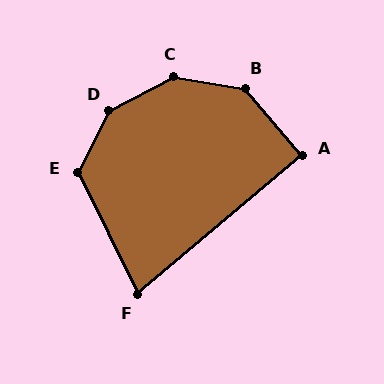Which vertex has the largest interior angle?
D, at approximately 144 degrees.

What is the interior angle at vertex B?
Approximately 140 degrees (obtuse).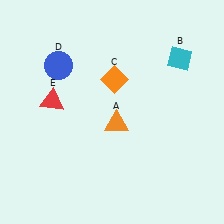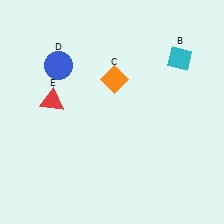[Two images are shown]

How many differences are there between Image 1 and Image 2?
There is 1 difference between the two images.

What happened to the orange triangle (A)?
The orange triangle (A) was removed in Image 2. It was in the bottom-right area of Image 1.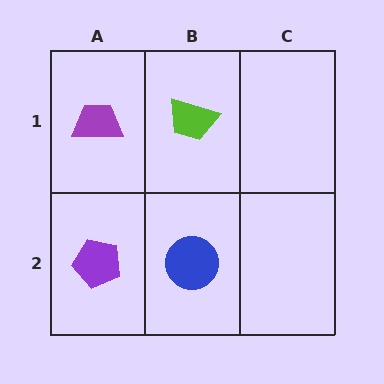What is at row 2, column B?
A blue circle.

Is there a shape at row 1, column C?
No, that cell is empty.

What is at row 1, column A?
A purple trapezoid.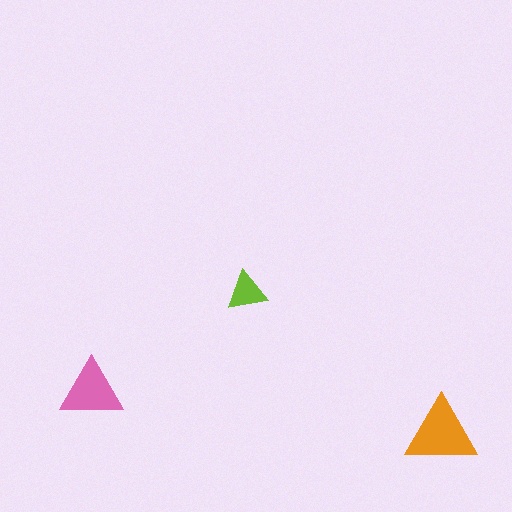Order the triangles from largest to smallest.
the orange one, the pink one, the lime one.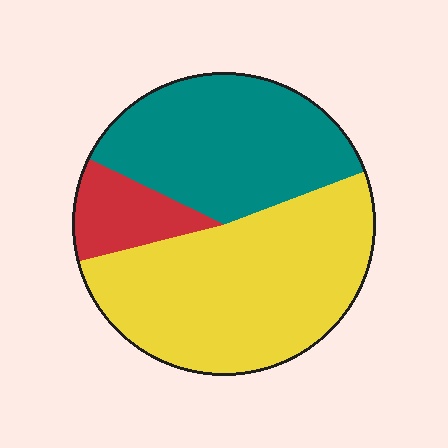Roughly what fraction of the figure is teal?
Teal covers roughly 35% of the figure.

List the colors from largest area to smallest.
From largest to smallest: yellow, teal, red.